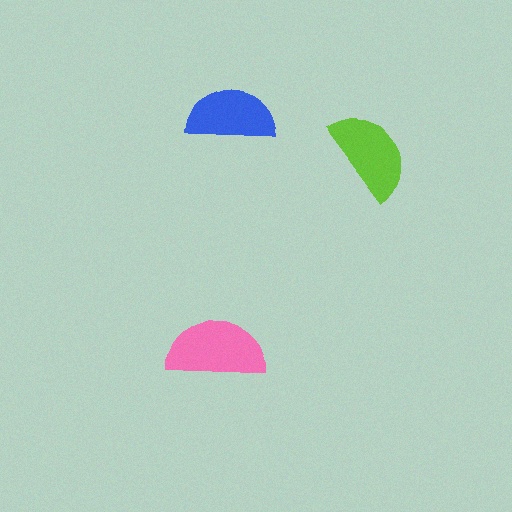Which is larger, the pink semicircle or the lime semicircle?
The pink one.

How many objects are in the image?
There are 3 objects in the image.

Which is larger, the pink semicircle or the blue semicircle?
The pink one.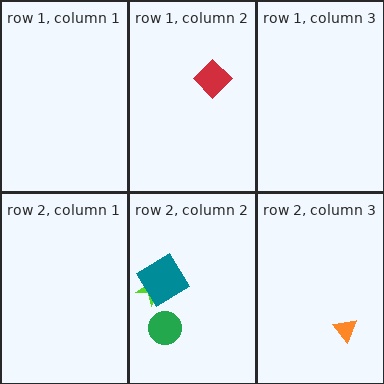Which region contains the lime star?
The row 2, column 2 region.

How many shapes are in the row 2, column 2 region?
3.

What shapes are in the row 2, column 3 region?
The orange triangle.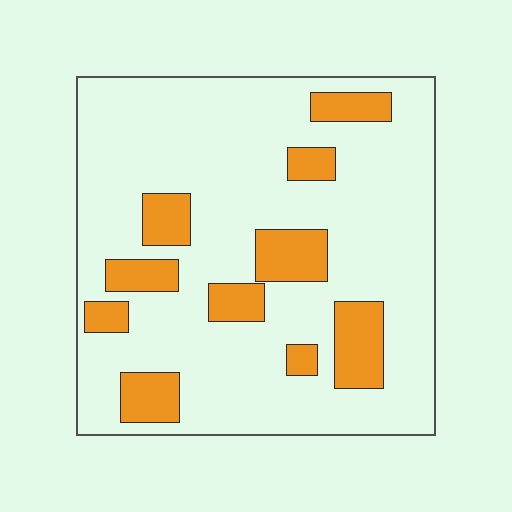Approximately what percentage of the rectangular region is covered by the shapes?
Approximately 20%.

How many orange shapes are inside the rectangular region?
10.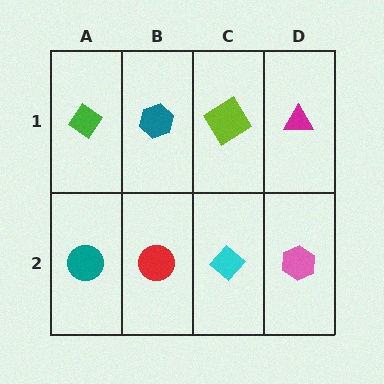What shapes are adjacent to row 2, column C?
A lime diamond (row 1, column C), a red circle (row 2, column B), a pink hexagon (row 2, column D).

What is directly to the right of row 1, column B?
A lime diamond.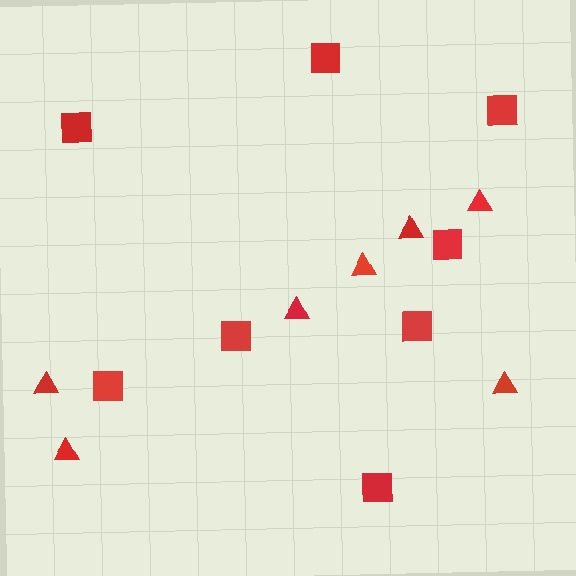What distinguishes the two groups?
There are 2 groups: one group of squares (8) and one group of triangles (7).